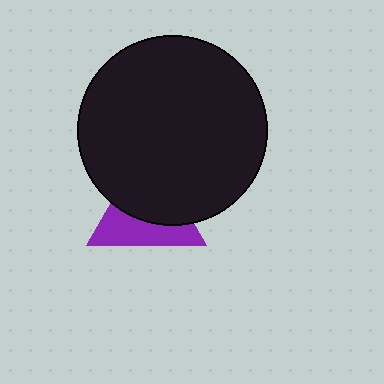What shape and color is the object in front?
The object in front is a black circle.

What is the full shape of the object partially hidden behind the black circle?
The partially hidden object is a purple triangle.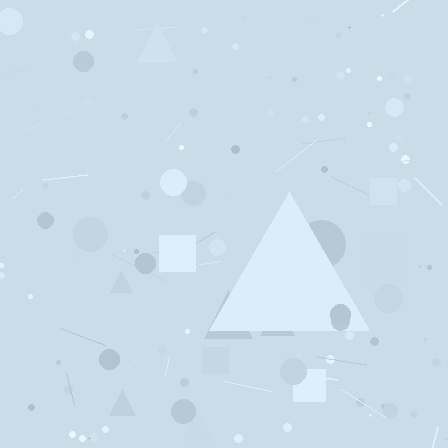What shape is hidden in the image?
A triangle is hidden in the image.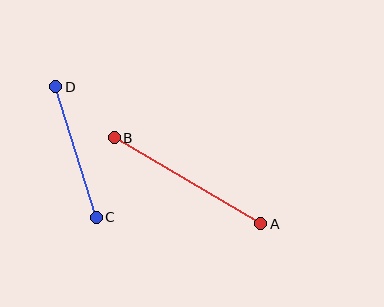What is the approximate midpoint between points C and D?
The midpoint is at approximately (76, 152) pixels.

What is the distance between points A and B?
The distance is approximately 170 pixels.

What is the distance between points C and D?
The distance is approximately 136 pixels.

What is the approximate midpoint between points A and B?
The midpoint is at approximately (188, 181) pixels.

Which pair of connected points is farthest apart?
Points A and B are farthest apart.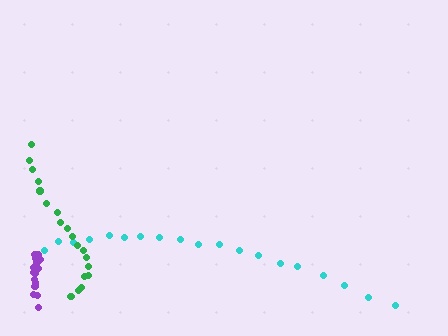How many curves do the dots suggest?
There are 3 distinct paths.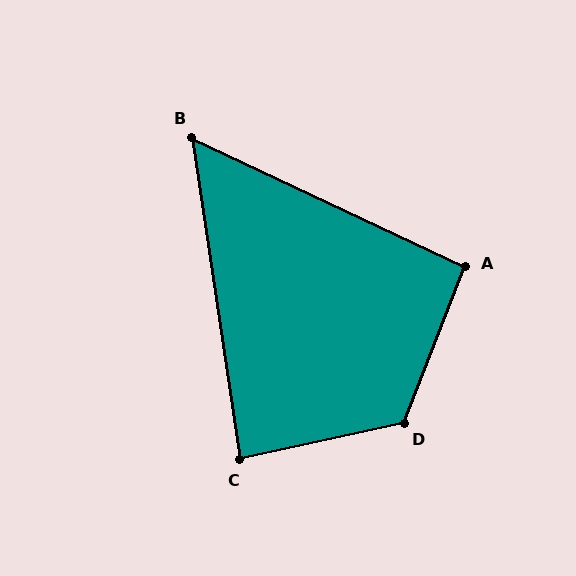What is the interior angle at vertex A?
Approximately 94 degrees (approximately right).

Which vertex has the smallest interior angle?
B, at approximately 56 degrees.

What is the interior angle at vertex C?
Approximately 86 degrees (approximately right).